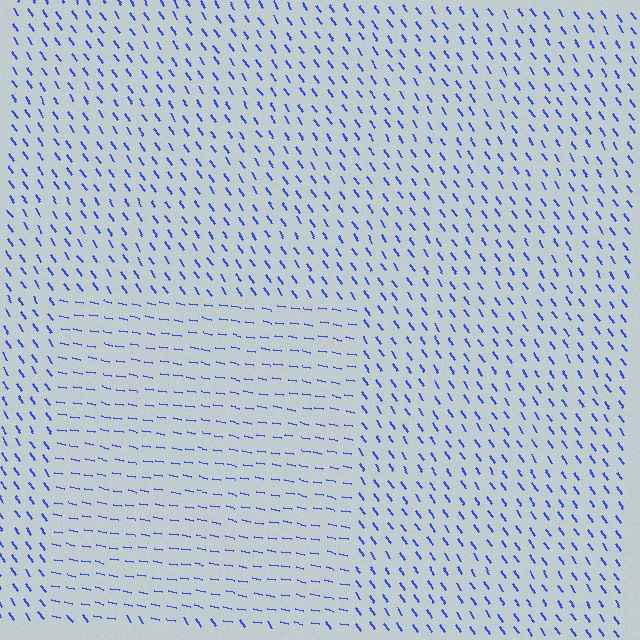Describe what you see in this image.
The image is filled with small blue line segments. A rectangle region in the image has lines oriented differently from the surrounding lines, creating a visible texture boundary.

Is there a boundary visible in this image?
Yes, there is a texture boundary formed by a change in line orientation.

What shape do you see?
I see a rectangle.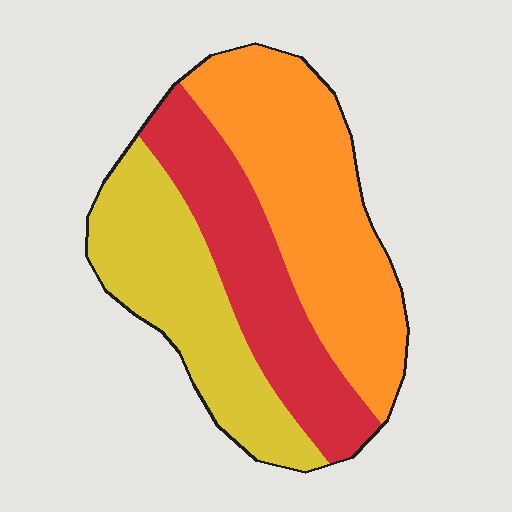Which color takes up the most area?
Orange, at roughly 40%.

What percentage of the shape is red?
Red takes up between a sixth and a third of the shape.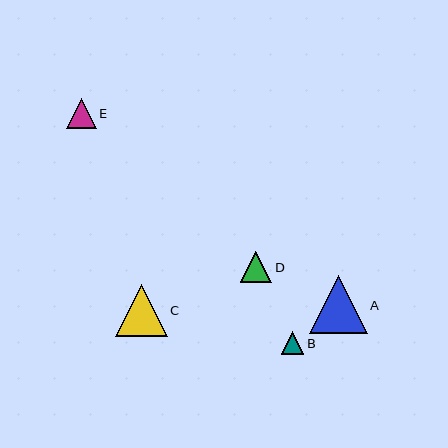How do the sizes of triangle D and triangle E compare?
Triangle D and triangle E are approximately the same size.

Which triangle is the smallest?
Triangle B is the smallest with a size of approximately 22 pixels.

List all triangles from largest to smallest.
From largest to smallest: A, C, D, E, B.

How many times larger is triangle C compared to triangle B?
Triangle C is approximately 2.3 times the size of triangle B.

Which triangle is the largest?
Triangle A is the largest with a size of approximately 58 pixels.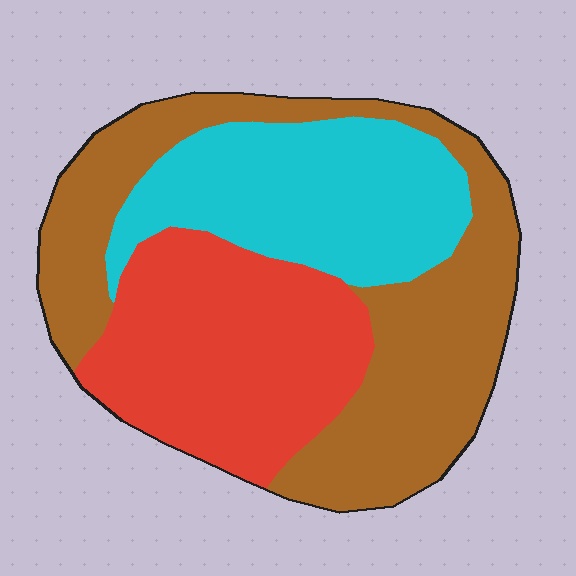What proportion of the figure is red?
Red takes up about one third (1/3) of the figure.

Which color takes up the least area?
Cyan, at roughly 25%.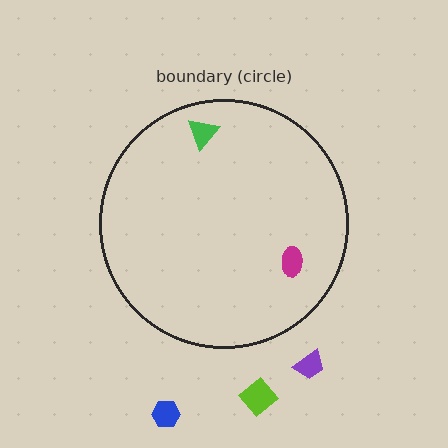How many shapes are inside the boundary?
2 inside, 3 outside.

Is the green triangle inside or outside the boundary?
Inside.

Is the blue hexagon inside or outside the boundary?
Outside.